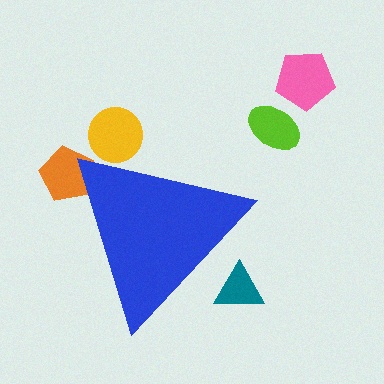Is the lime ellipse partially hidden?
No, the lime ellipse is fully visible.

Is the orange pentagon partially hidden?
Yes, the orange pentagon is partially hidden behind the blue triangle.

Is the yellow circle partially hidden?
Yes, the yellow circle is partially hidden behind the blue triangle.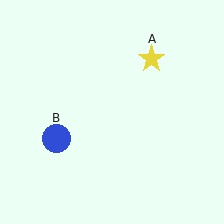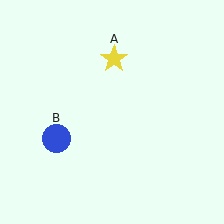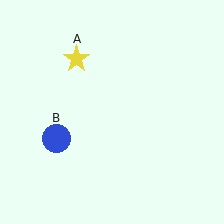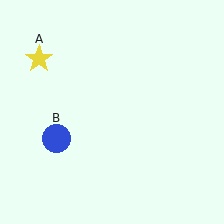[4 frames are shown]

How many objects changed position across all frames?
1 object changed position: yellow star (object A).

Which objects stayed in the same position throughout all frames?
Blue circle (object B) remained stationary.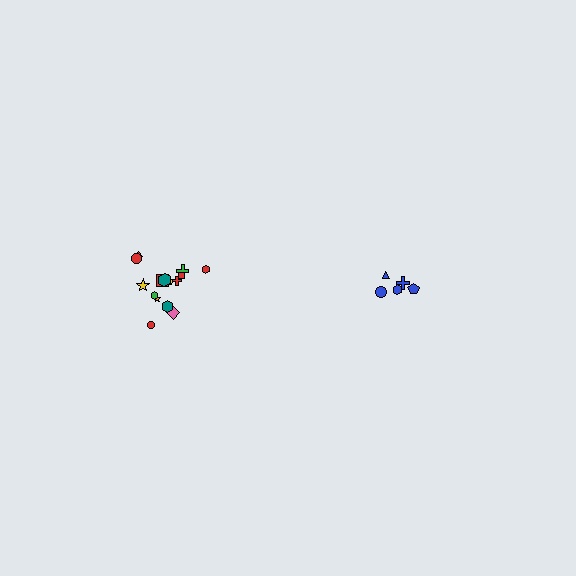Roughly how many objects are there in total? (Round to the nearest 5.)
Roughly 20 objects in total.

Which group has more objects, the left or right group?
The left group.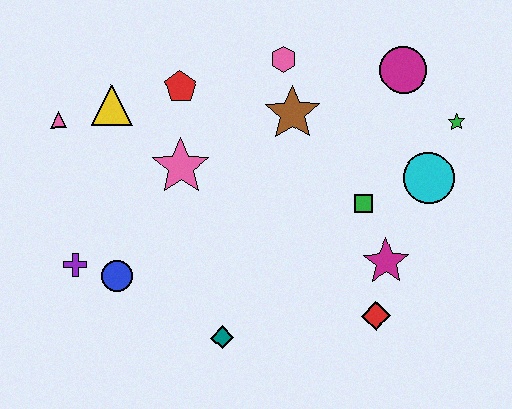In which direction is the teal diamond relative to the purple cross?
The teal diamond is to the right of the purple cross.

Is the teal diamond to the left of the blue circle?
No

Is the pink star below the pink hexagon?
Yes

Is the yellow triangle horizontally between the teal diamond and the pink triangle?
Yes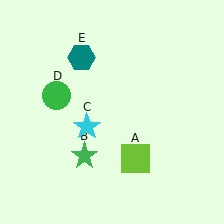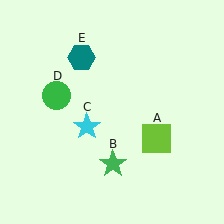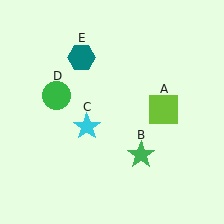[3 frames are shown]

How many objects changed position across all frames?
2 objects changed position: lime square (object A), green star (object B).